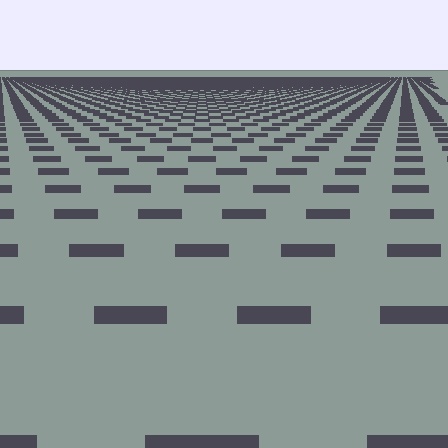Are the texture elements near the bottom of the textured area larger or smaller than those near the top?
Larger. Near the bottom, elements are closer to the viewer and appear at a bigger on-screen size.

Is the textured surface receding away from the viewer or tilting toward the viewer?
The surface is receding away from the viewer. Texture elements get smaller and denser toward the top.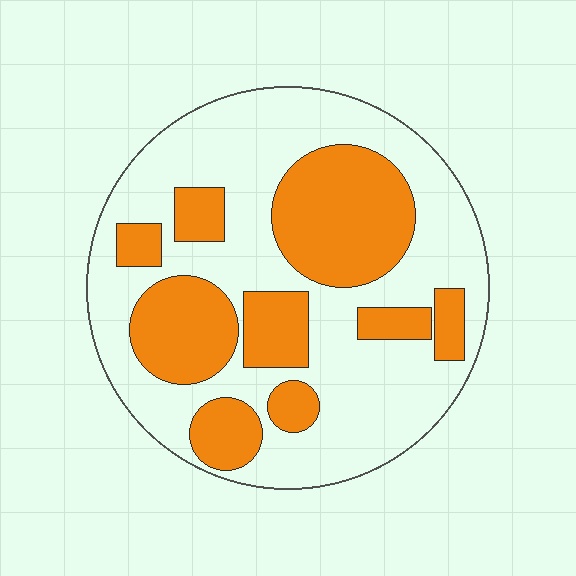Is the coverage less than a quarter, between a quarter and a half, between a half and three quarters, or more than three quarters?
Between a quarter and a half.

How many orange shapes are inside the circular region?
9.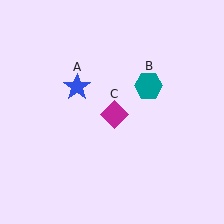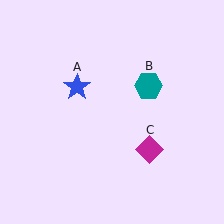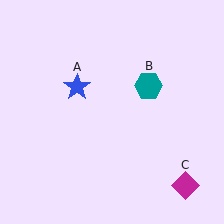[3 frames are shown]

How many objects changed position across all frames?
1 object changed position: magenta diamond (object C).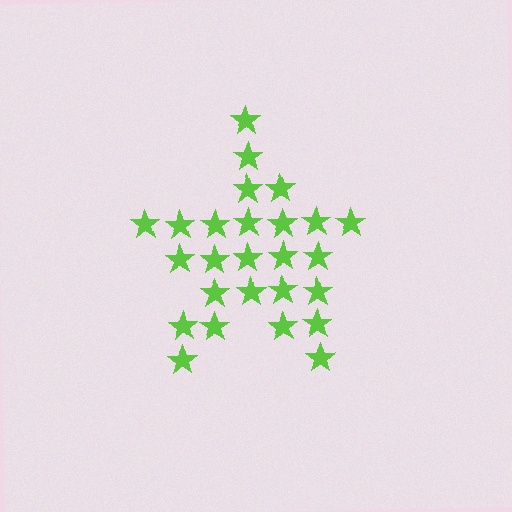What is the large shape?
The large shape is a star.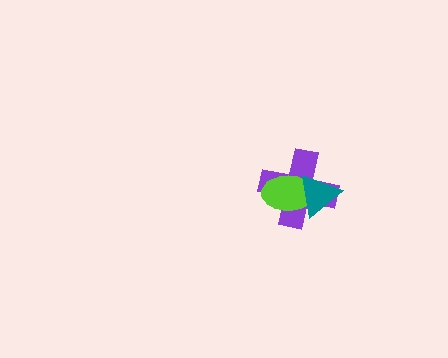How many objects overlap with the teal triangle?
2 objects overlap with the teal triangle.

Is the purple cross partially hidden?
Yes, it is partially covered by another shape.